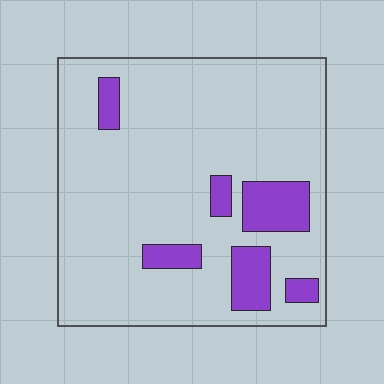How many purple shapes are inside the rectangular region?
6.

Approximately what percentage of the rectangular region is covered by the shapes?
Approximately 15%.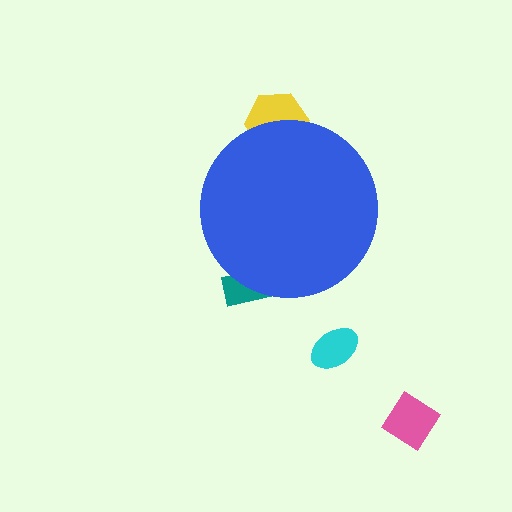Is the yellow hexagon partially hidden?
Yes, the yellow hexagon is partially hidden behind the blue circle.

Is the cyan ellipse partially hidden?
No, the cyan ellipse is fully visible.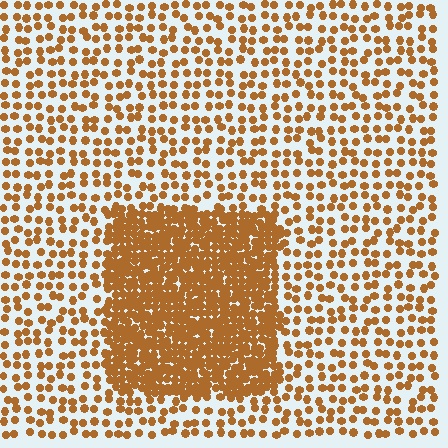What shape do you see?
I see a rectangle.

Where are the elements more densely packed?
The elements are more densely packed inside the rectangle boundary.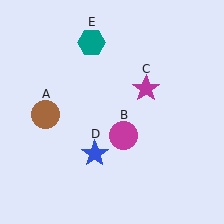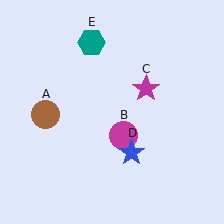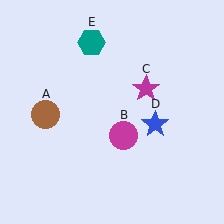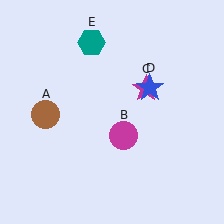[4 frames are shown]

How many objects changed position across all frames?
1 object changed position: blue star (object D).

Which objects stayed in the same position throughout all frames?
Brown circle (object A) and magenta circle (object B) and magenta star (object C) and teal hexagon (object E) remained stationary.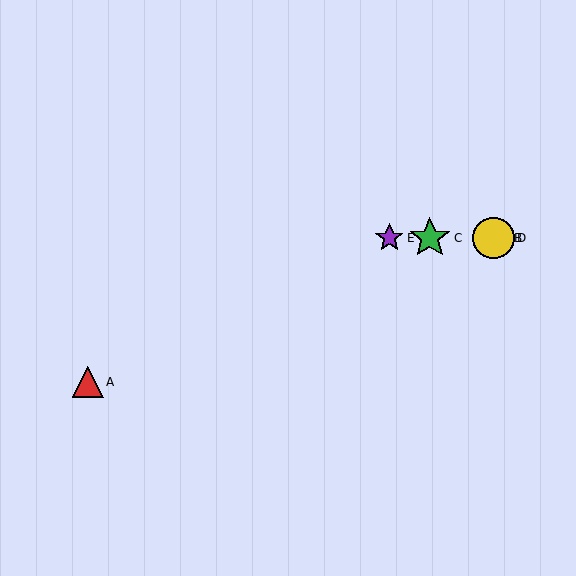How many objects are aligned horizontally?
4 objects (B, C, D, E) are aligned horizontally.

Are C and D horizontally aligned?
Yes, both are at y≈238.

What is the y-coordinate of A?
Object A is at y≈382.